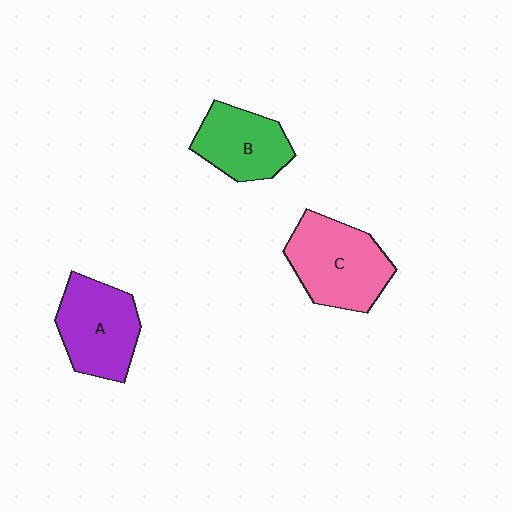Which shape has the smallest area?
Shape B (green).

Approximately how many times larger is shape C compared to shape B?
Approximately 1.3 times.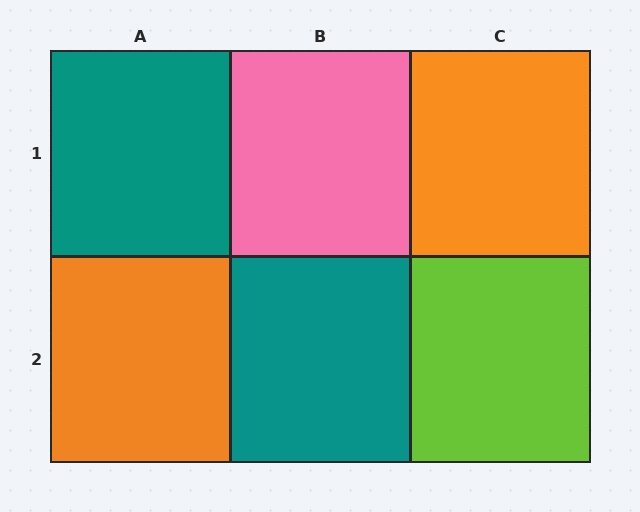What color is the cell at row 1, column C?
Orange.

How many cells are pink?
1 cell is pink.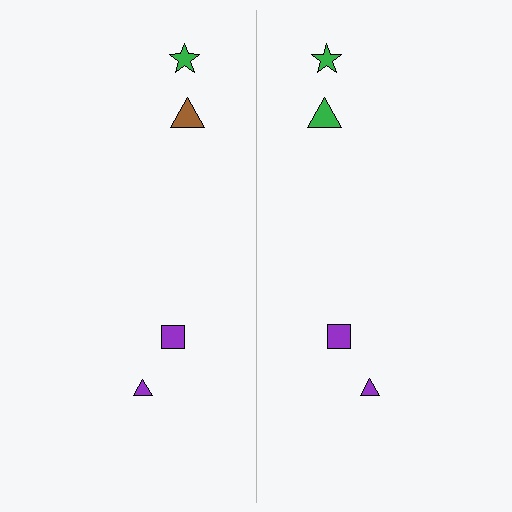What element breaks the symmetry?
The green triangle on the right side breaks the symmetry — its mirror counterpart is brown.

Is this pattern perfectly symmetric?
No, the pattern is not perfectly symmetric. The green triangle on the right side breaks the symmetry — its mirror counterpart is brown.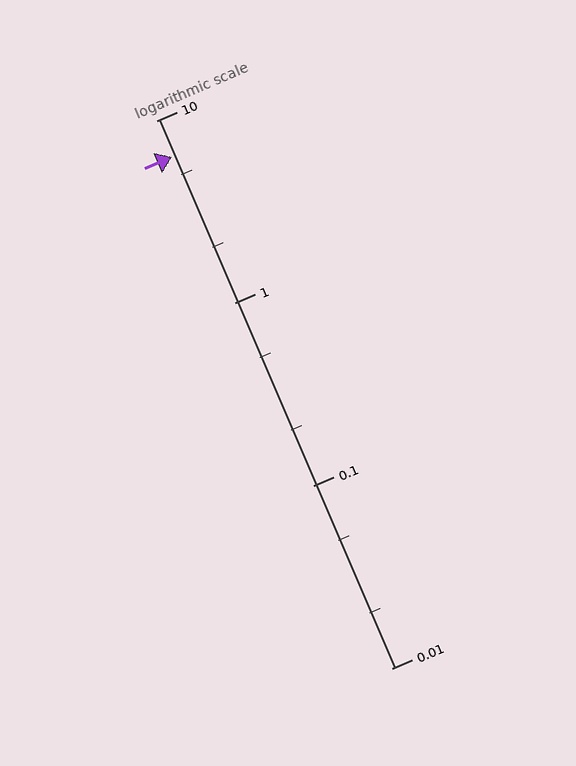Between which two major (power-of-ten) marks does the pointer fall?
The pointer is between 1 and 10.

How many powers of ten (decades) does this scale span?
The scale spans 3 decades, from 0.01 to 10.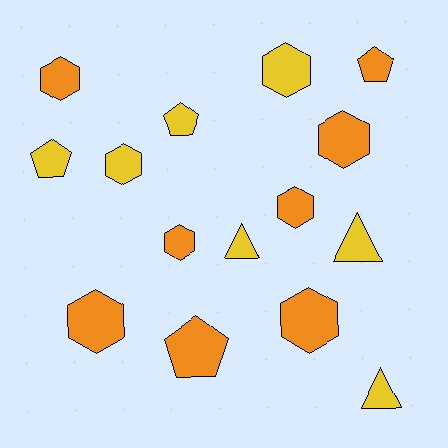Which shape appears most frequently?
Hexagon, with 8 objects.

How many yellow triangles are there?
There are 3 yellow triangles.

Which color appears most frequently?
Orange, with 8 objects.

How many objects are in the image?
There are 15 objects.